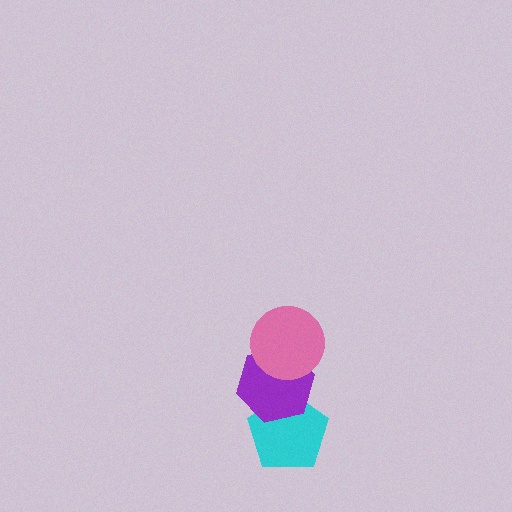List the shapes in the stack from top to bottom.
From top to bottom: the pink circle, the purple hexagon, the cyan pentagon.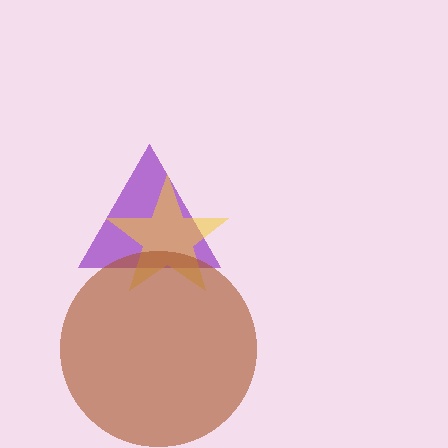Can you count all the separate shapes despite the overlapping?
Yes, there are 3 separate shapes.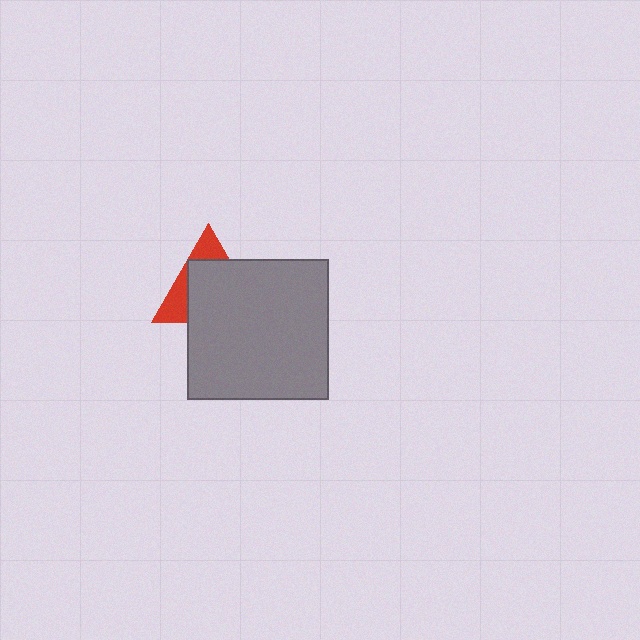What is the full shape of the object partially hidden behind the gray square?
The partially hidden object is a red triangle.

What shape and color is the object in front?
The object in front is a gray square.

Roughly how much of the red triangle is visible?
A small part of it is visible (roughly 34%).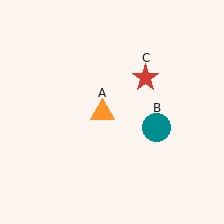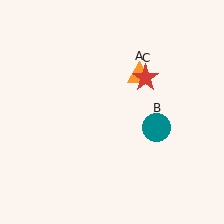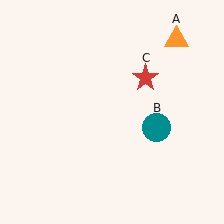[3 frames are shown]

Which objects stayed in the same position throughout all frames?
Teal circle (object B) and red star (object C) remained stationary.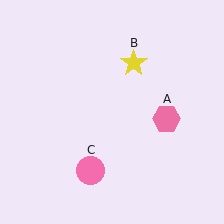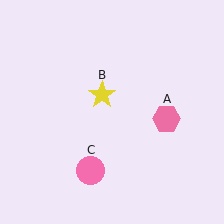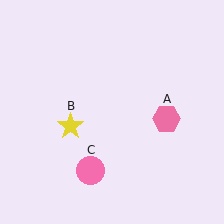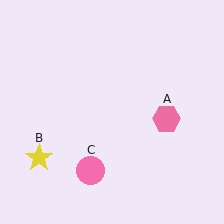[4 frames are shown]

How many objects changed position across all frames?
1 object changed position: yellow star (object B).